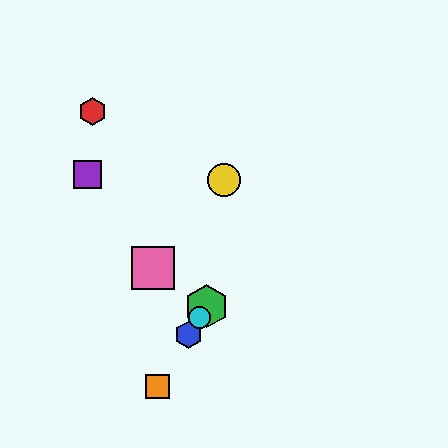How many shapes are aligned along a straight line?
4 shapes (the blue hexagon, the green hexagon, the orange square, the cyan circle) are aligned along a straight line.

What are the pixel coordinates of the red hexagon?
The red hexagon is at (93, 112).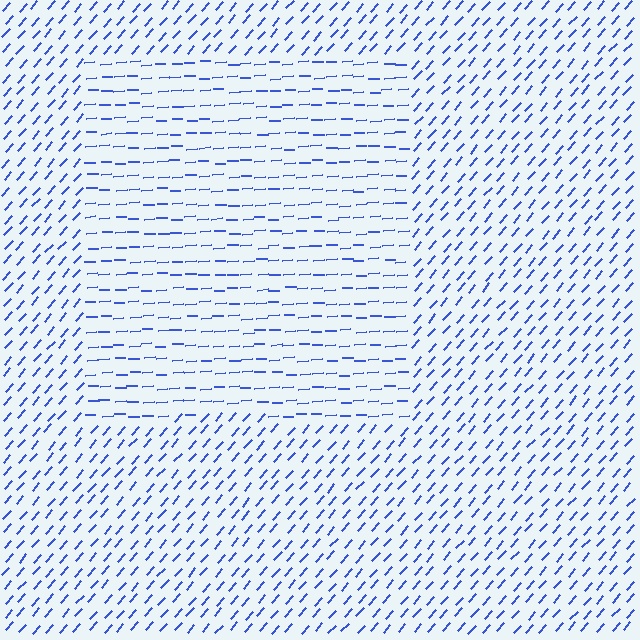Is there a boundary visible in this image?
Yes, there is a texture boundary formed by a change in line orientation.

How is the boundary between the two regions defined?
The boundary is defined purely by a change in line orientation (approximately 45 degrees difference). All lines are the same color and thickness.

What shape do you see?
I see a rectangle.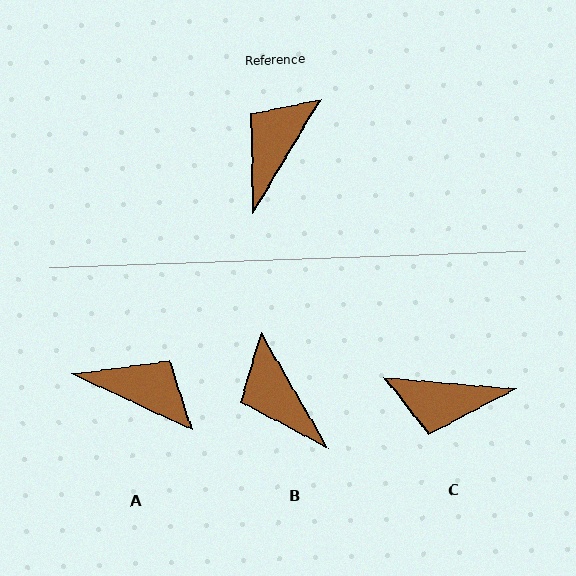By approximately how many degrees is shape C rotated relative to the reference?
Approximately 116 degrees counter-clockwise.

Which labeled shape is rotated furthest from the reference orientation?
C, about 116 degrees away.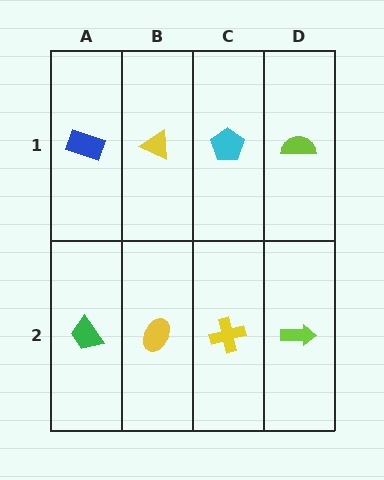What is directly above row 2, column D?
A lime semicircle.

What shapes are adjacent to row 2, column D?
A lime semicircle (row 1, column D), a yellow cross (row 2, column C).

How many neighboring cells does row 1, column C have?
3.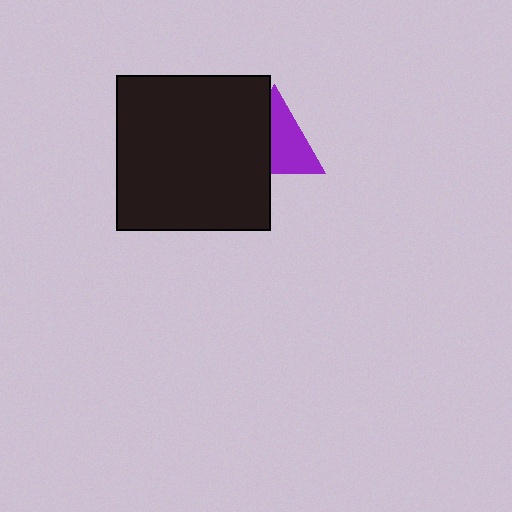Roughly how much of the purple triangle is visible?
About half of it is visible (roughly 55%).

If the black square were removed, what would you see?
You would see the complete purple triangle.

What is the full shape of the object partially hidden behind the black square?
The partially hidden object is a purple triangle.